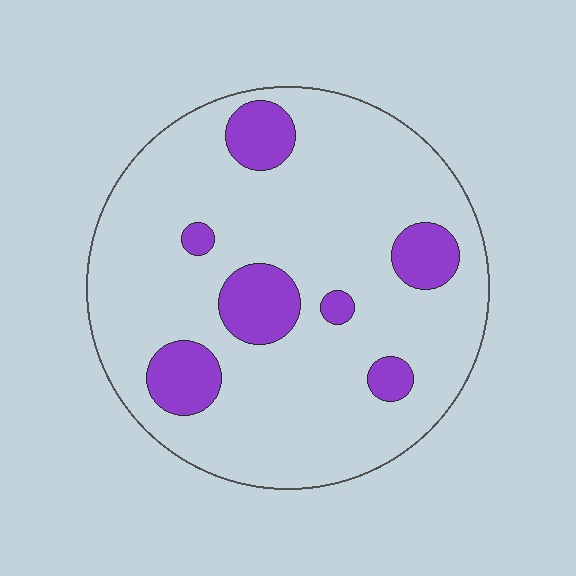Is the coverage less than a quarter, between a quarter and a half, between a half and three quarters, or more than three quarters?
Less than a quarter.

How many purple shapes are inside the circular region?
7.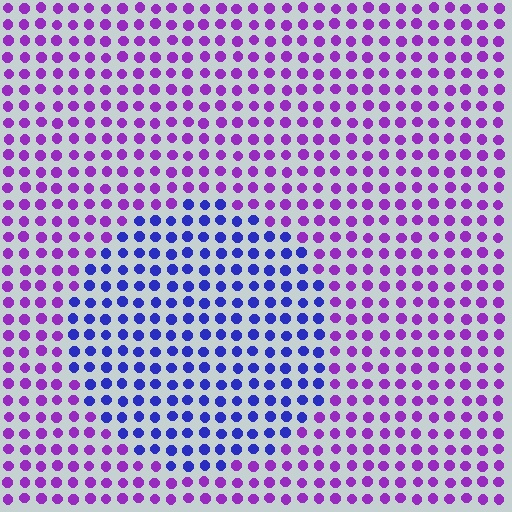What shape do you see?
I see a circle.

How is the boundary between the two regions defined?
The boundary is defined purely by a slight shift in hue (about 46 degrees). Spacing, size, and orientation are identical on both sides.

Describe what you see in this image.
The image is filled with small purple elements in a uniform arrangement. A circle-shaped region is visible where the elements are tinted to a slightly different hue, forming a subtle color boundary.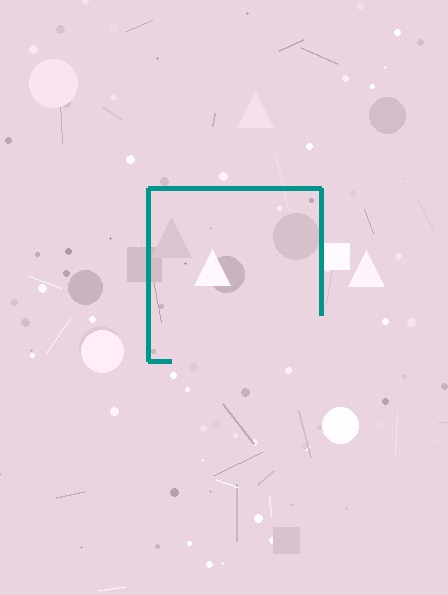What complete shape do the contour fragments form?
The contour fragments form a square.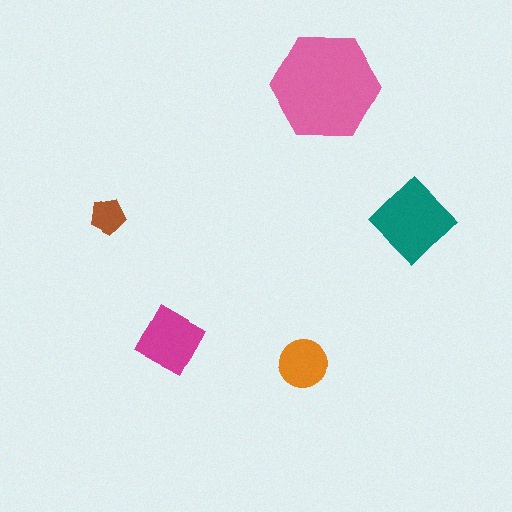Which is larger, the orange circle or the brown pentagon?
The orange circle.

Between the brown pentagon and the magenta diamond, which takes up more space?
The magenta diamond.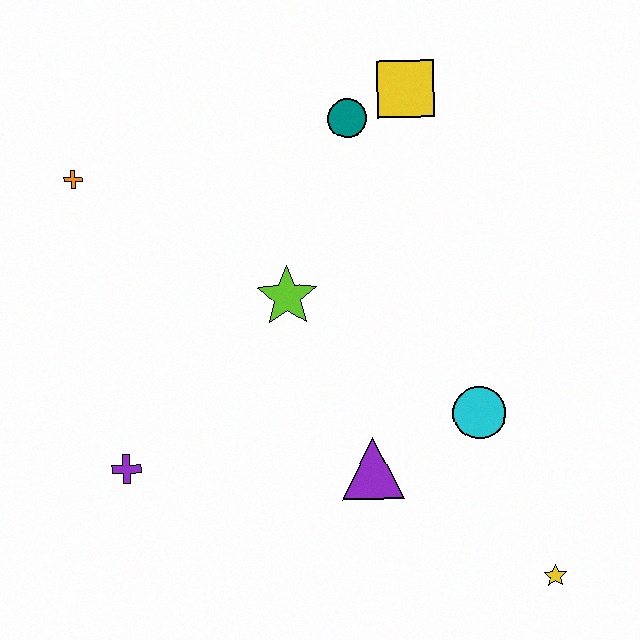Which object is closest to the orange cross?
The lime star is closest to the orange cross.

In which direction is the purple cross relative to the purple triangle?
The purple cross is to the left of the purple triangle.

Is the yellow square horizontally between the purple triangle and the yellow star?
Yes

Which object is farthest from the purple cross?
The yellow square is farthest from the purple cross.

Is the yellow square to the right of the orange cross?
Yes